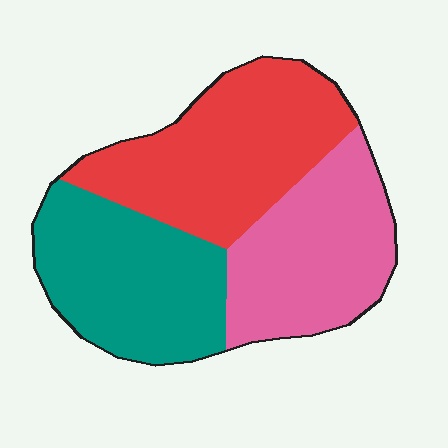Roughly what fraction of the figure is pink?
Pink takes up between a sixth and a third of the figure.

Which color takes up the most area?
Red, at roughly 35%.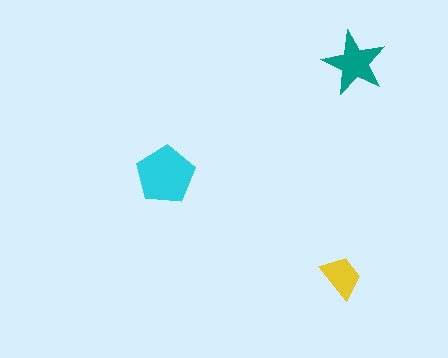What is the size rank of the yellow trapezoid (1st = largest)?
3rd.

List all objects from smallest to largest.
The yellow trapezoid, the teal star, the cyan pentagon.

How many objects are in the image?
There are 3 objects in the image.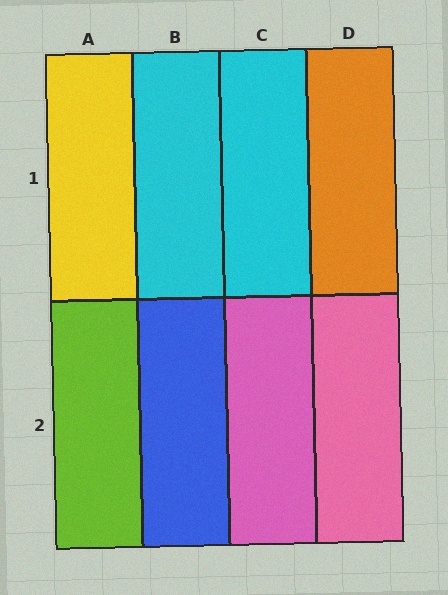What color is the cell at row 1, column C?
Cyan.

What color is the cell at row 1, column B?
Cyan.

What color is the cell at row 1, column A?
Yellow.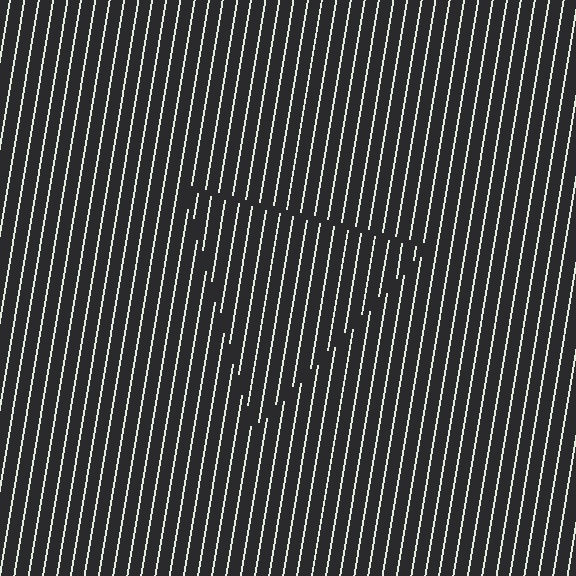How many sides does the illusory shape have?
3 sides — the line-ends trace a triangle.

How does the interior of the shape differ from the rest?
The interior of the shape contains the same grating, shifted by half a period — the contour is defined by the phase discontinuity where line-ends from the inner and outer gratings abut.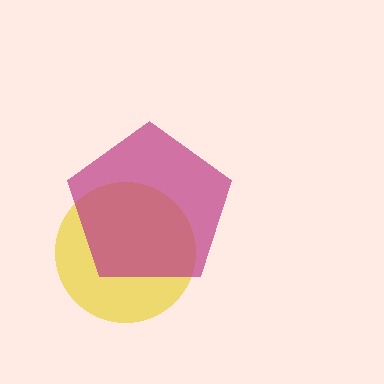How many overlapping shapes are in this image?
There are 2 overlapping shapes in the image.